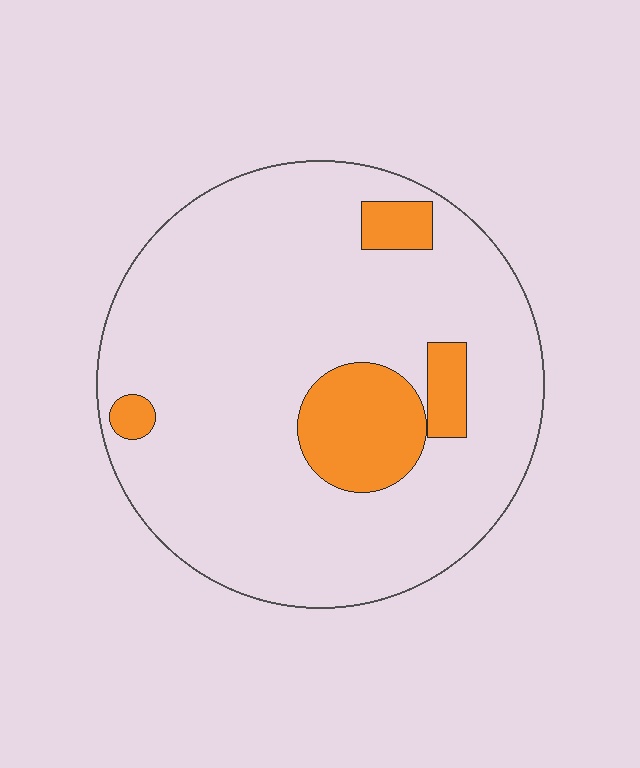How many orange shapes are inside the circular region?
4.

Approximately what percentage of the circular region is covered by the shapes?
Approximately 15%.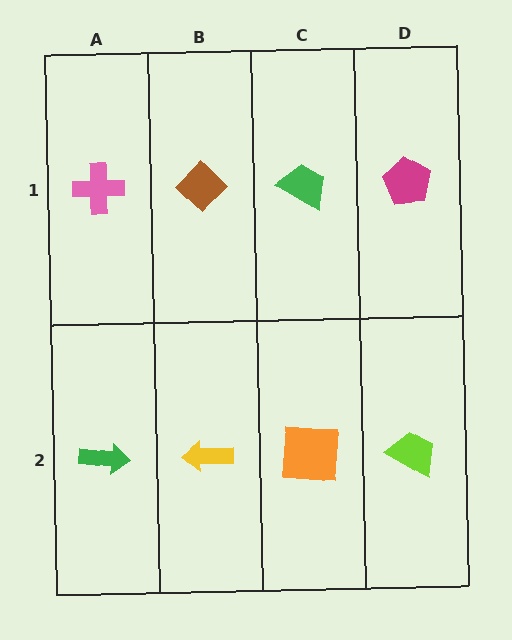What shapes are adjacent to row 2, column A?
A pink cross (row 1, column A), a yellow arrow (row 2, column B).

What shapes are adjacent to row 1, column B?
A yellow arrow (row 2, column B), a pink cross (row 1, column A), a green trapezoid (row 1, column C).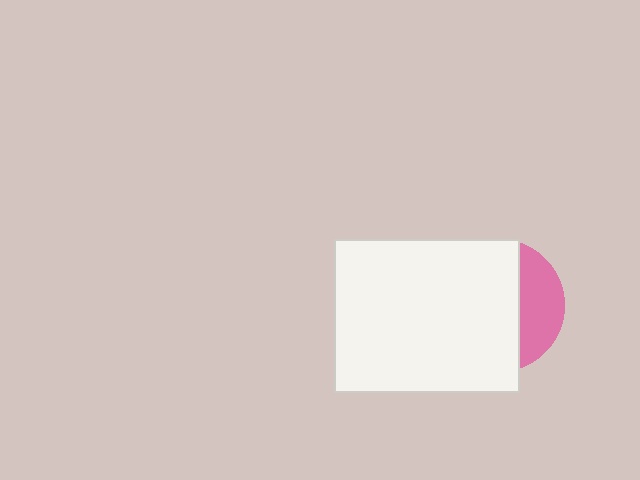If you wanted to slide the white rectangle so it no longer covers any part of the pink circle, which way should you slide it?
Slide it left — that is the most direct way to separate the two shapes.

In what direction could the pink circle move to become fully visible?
The pink circle could move right. That would shift it out from behind the white rectangle entirely.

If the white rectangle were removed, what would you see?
You would see the complete pink circle.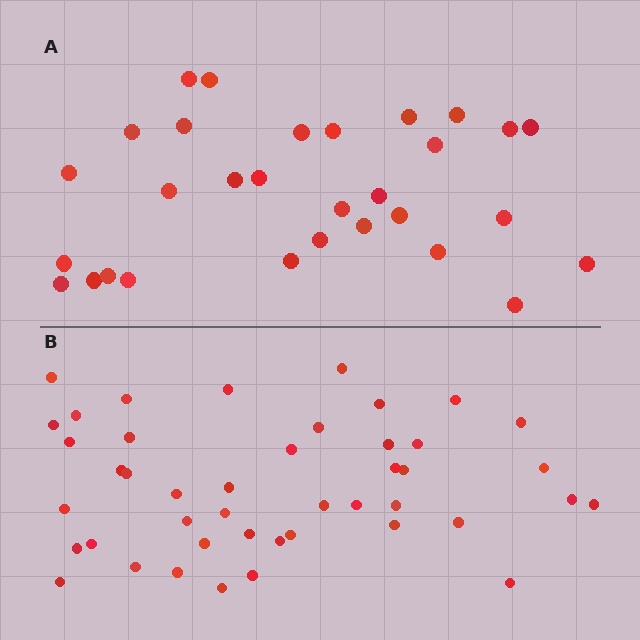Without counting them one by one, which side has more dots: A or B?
Region B (the bottom region) has more dots.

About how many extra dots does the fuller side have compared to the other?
Region B has approximately 15 more dots than region A.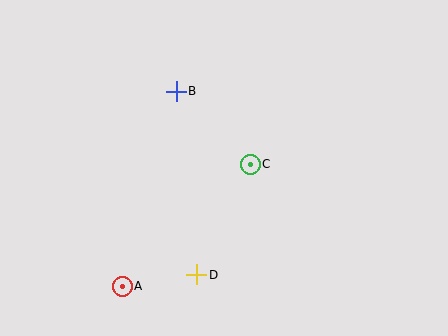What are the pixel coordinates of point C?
Point C is at (250, 164).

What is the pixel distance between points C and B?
The distance between C and B is 104 pixels.